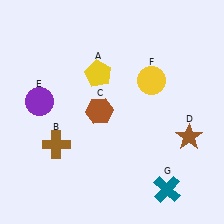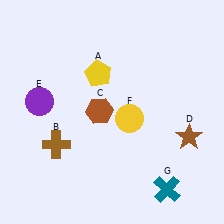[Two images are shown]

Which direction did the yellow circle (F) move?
The yellow circle (F) moved down.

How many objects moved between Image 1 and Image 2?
1 object moved between the two images.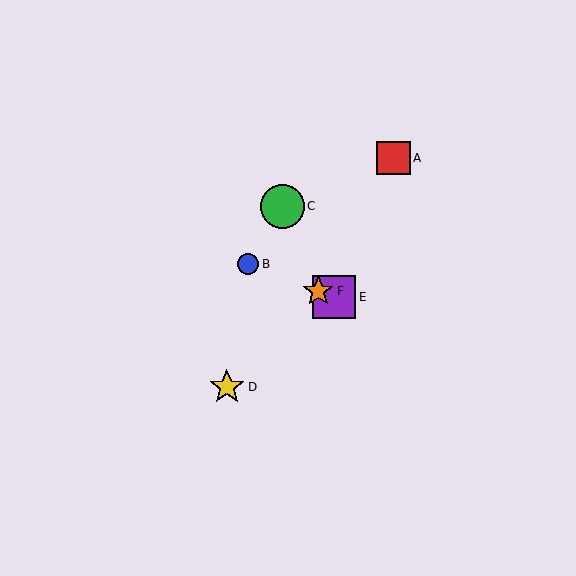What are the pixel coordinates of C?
Object C is at (282, 206).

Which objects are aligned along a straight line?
Objects B, E, F are aligned along a straight line.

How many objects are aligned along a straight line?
3 objects (B, E, F) are aligned along a straight line.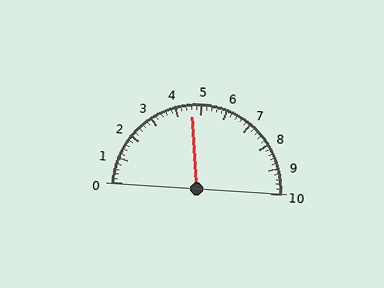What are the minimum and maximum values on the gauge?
The gauge ranges from 0 to 10.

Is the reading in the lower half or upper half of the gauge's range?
The reading is in the lower half of the range (0 to 10).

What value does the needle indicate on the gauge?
The needle indicates approximately 4.6.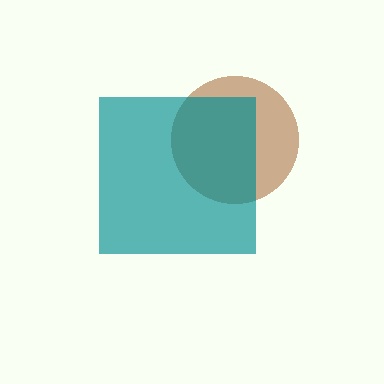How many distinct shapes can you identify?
There are 2 distinct shapes: a brown circle, a teal square.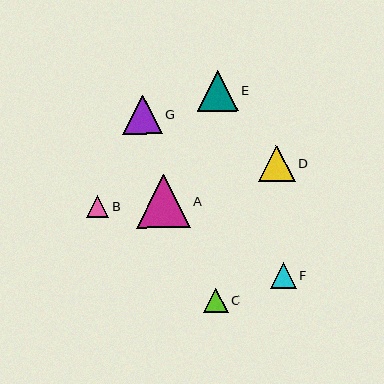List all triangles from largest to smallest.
From largest to smallest: A, E, G, D, F, C, B.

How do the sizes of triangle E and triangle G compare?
Triangle E and triangle G are approximately the same size.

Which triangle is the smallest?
Triangle B is the smallest with a size of approximately 22 pixels.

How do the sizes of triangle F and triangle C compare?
Triangle F and triangle C are approximately the same size.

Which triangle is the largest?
Triangle A is the largest with a size of approximately 54 pixels.